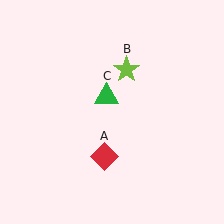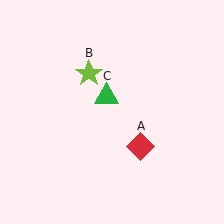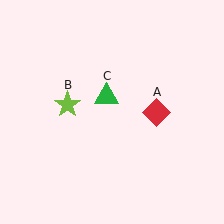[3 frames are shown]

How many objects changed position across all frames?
2 objects changed position: red diamond (object A), lime star (object B).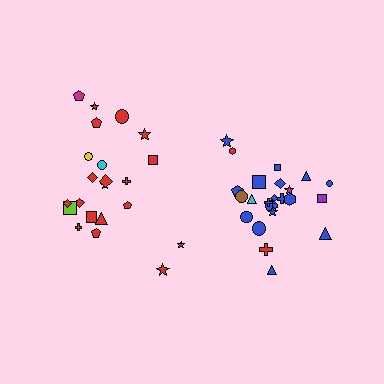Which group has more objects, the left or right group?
The right group.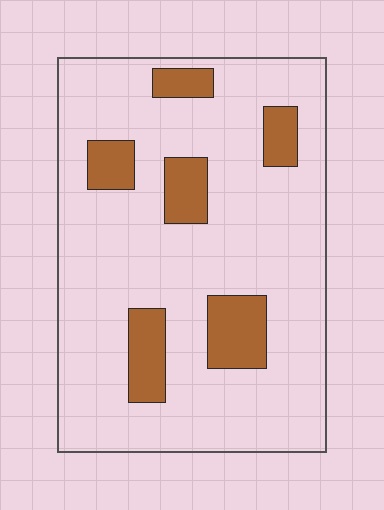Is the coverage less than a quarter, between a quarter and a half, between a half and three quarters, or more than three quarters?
Less than a quarter.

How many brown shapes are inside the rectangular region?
6.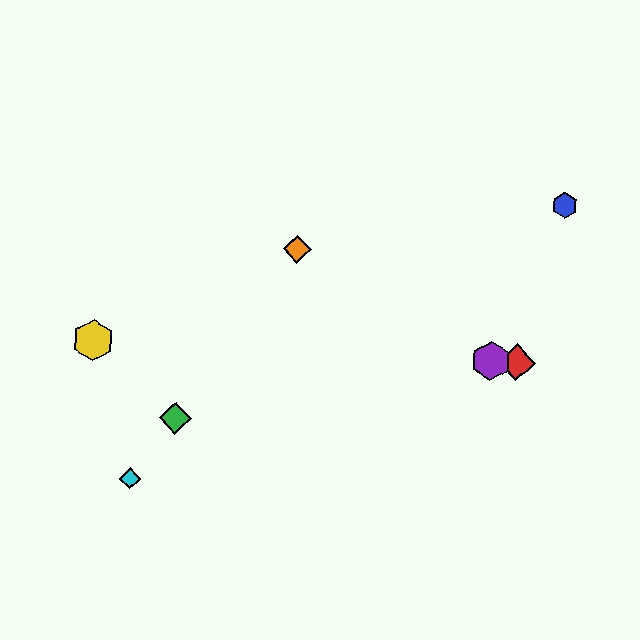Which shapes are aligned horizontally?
The red diamond, the yellow hexagon, the purple hexagon are aligned horizontally.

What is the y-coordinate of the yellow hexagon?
The yellow hexagon is at y≈340.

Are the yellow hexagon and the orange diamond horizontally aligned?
No, the yellow hexagon is at y≈340 and the orange diamond is at y≈249.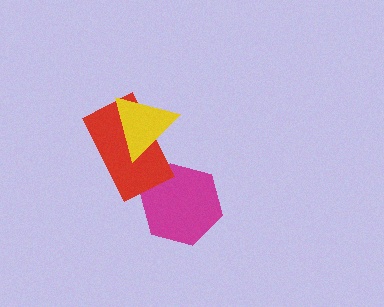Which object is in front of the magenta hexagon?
The red rectangle is in front of the magenta hexagon.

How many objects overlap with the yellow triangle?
1 object overlaps with the yellow triangle.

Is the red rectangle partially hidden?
Yes, it is partially covered by another shape.